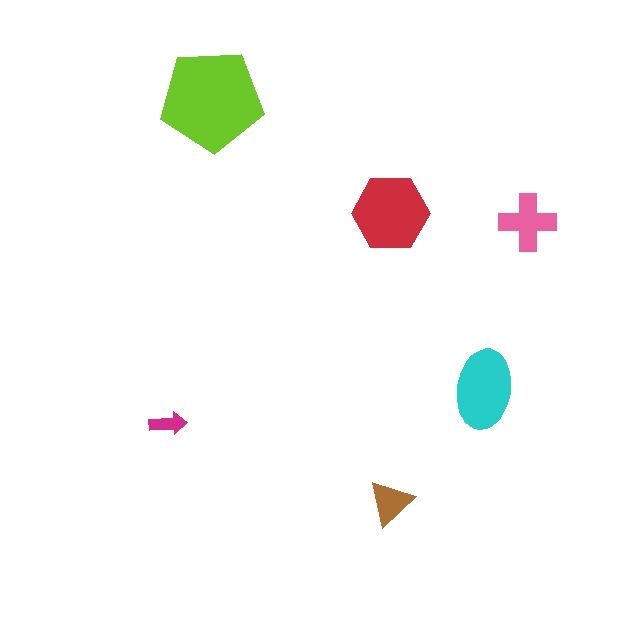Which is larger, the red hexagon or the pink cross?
The red hexagon.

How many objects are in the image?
There are 6 objects in the image.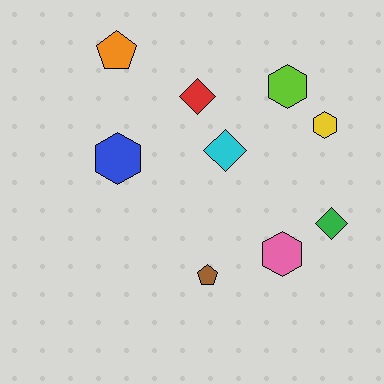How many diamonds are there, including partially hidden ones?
There are 3 diamonds.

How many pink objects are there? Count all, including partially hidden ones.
There is 1 pink object.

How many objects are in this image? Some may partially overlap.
There are 9 objects.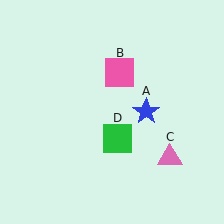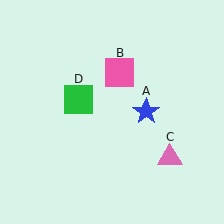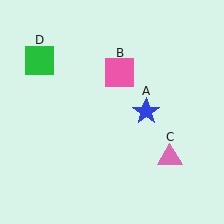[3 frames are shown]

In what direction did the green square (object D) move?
The green square (object D) moved up and to the left.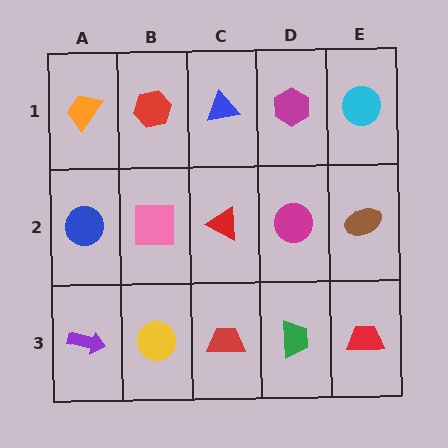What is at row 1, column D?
A magenta hexagon.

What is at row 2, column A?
A blue circle.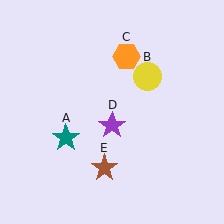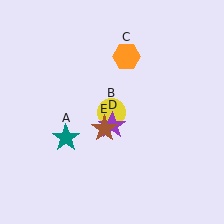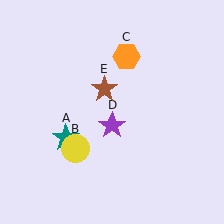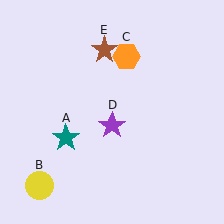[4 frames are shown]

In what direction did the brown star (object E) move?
The brown star (object E) moved up.